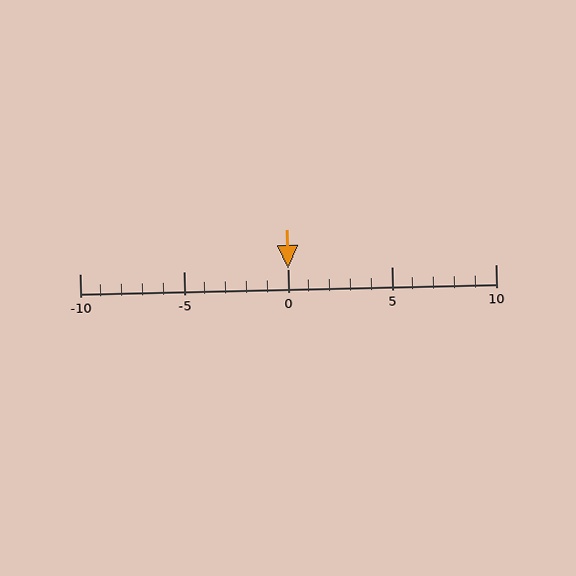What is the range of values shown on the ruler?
The ruler shows values from -10 to 10.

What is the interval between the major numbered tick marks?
The major tick marks are spaced 5 units apart.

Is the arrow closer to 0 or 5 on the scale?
The arrow is closer to 0.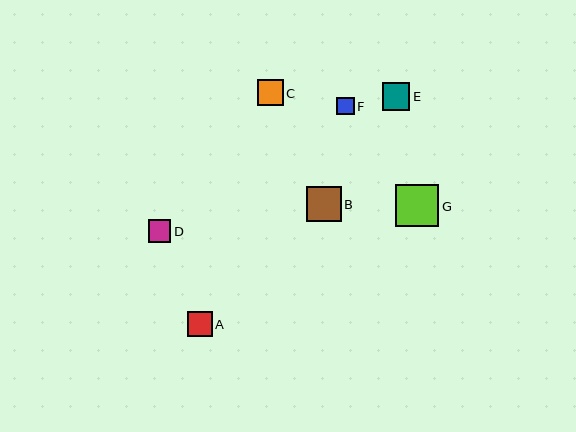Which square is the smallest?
Square F is the smallest with a size of approximately 17 pixels.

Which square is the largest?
Square G is the largest with a size of approximately 43 pixels.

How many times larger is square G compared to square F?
Square G is approximately 2.4 times the size of square F.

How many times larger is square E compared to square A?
Square E is approximately 1.1 times the size of square A.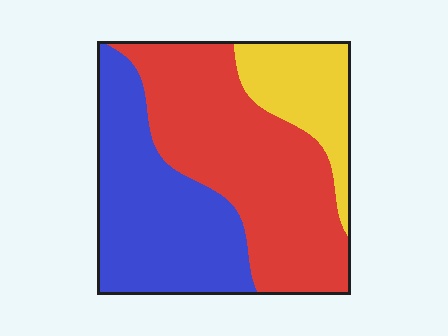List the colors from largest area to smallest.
From largest to smallest: red, blue, yellow.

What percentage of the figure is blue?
Blue takes up between a quarter and a half of the figure.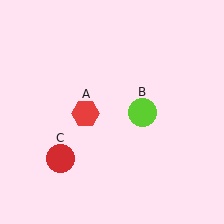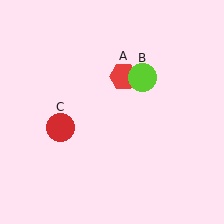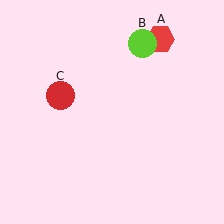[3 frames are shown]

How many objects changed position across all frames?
3 objects changed position: red hexagon (object A), lime circle (object B), red circle (object C).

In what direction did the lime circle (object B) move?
The lime circle (object B) moved up.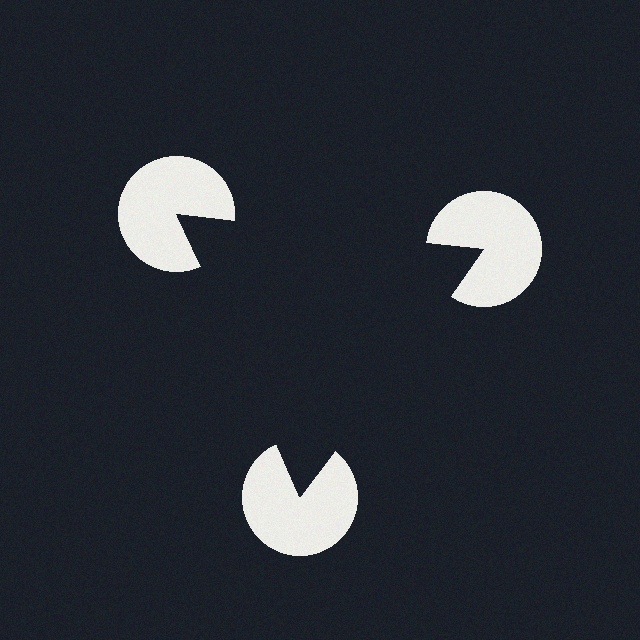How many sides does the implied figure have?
3 sides.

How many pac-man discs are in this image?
There are 3 — one at each vertex of the illusory triangle.